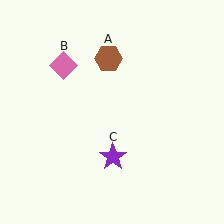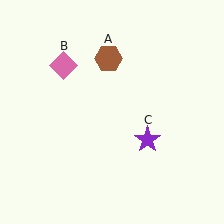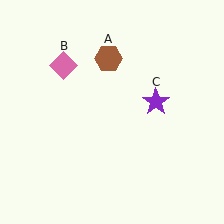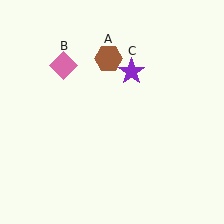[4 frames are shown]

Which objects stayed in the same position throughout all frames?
Brown hexagon (object A) and pink diamond (object B) remained stationary.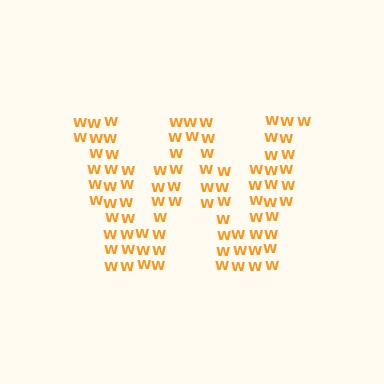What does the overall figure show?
The overall figure shows the letter W.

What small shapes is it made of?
It is made of small letter W's.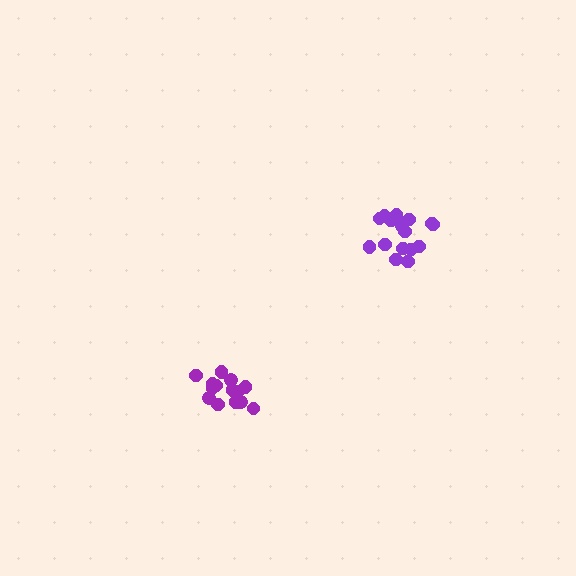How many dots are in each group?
Group 1: 16 dots, Group 2: 15 dots (31 total).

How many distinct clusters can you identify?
There are 2 distinct clusters.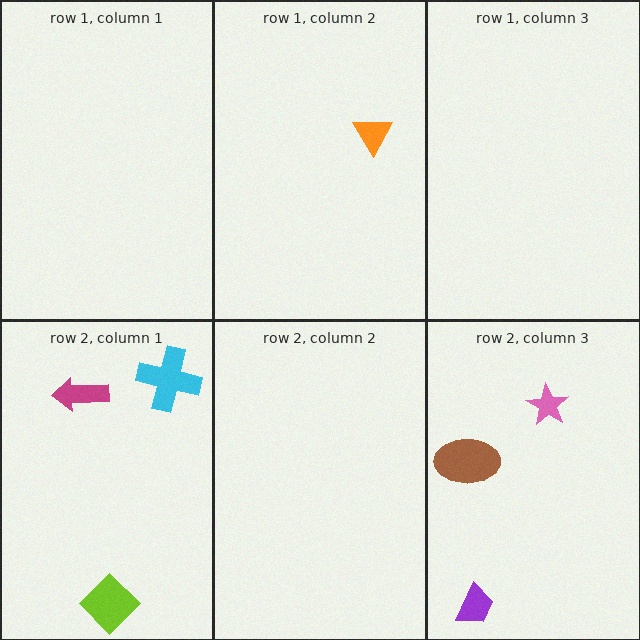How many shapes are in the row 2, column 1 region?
3.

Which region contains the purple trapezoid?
The row 2, column 3 region.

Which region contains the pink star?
The row 2, column 3 region.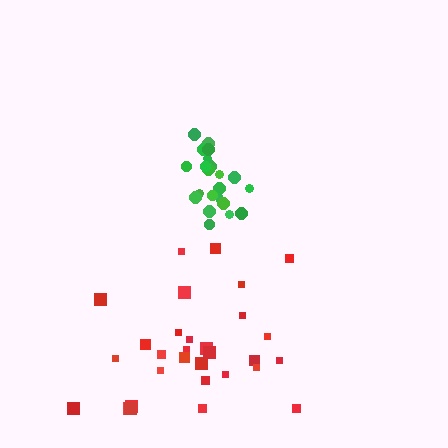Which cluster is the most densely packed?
Green.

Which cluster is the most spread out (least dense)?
Red.